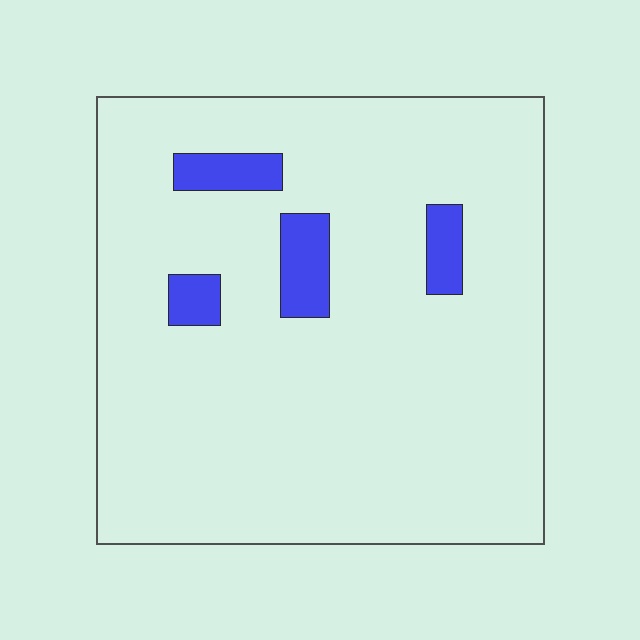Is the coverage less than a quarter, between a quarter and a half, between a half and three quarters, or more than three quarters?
Less than a quarter.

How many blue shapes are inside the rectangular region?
4.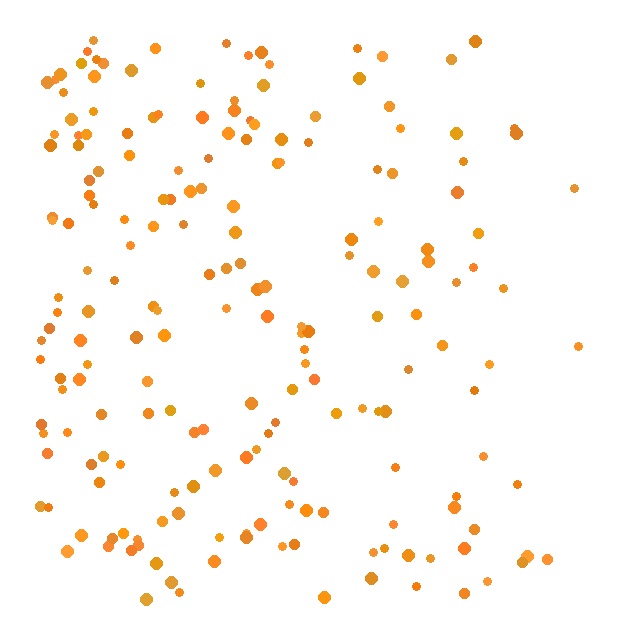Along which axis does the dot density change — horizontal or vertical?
Horizontal.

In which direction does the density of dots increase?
From right to left, with the left side densest.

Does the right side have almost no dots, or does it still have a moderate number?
Still a moderate number, just noticeably fewer than the left.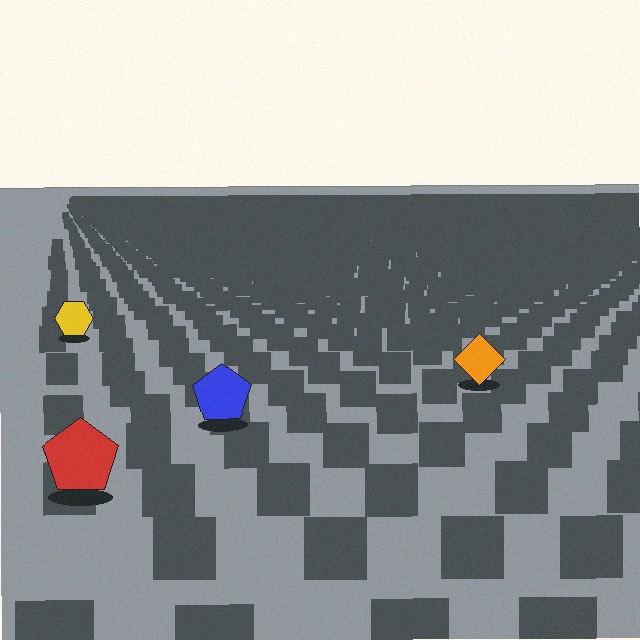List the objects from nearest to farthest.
From nearest to farthest: the red pentagon, the blue pentagon, the orange diamond, the yellow hexagon.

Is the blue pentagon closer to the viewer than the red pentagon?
No. The red pentagon is closer — you can tell from the texture gradient: the ground texture is coarser near it.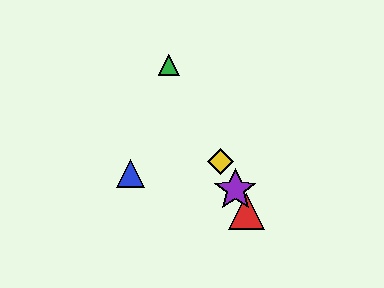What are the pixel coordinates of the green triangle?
The green triangle is at (169, 65).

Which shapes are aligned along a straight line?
The red triangle, the green triangle, the yellow diamond, the purple star are aligned along a straight line.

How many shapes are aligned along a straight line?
4 shapes (the red triangle, the green triangle, the yellow diamond, the purple star) are aligned along a straight line.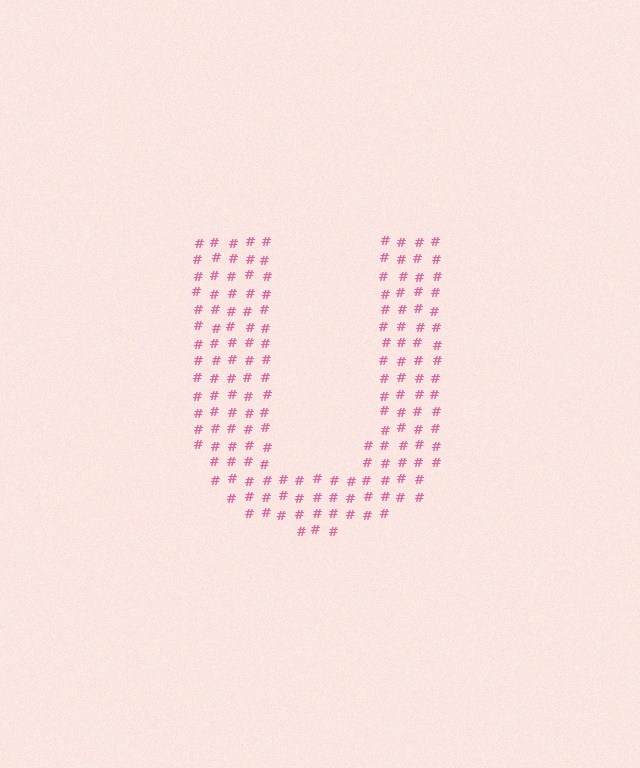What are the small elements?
The small elements are hash symbols.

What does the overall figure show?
The overall figure shows the letter U.